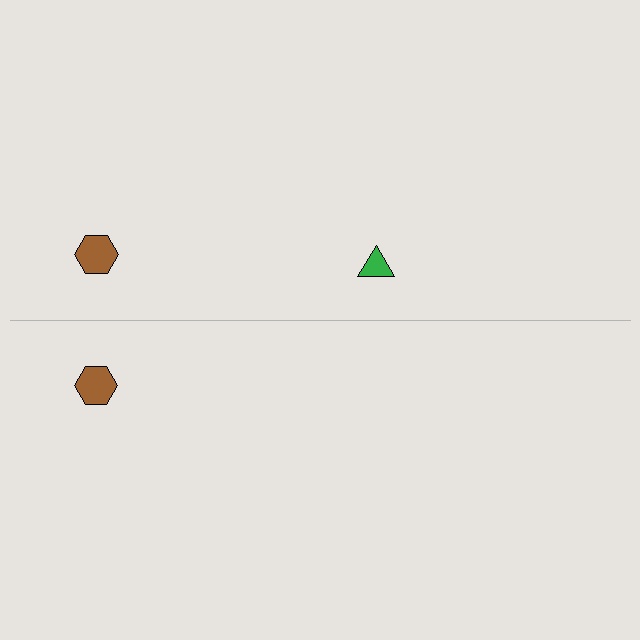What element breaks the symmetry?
A green triangle is missing from the bottom side.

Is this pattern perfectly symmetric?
No, the pattern is not perfectly symmetric. A green triangle is missing from the bottom side.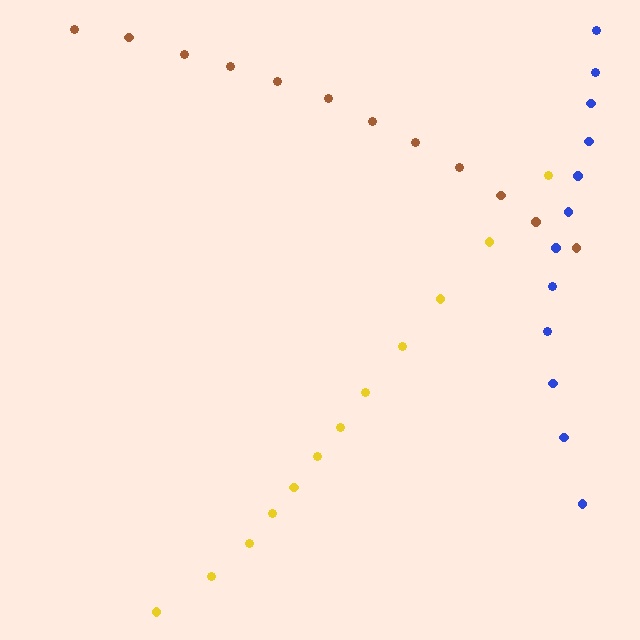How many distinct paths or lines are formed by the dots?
There are 3 distinct paths.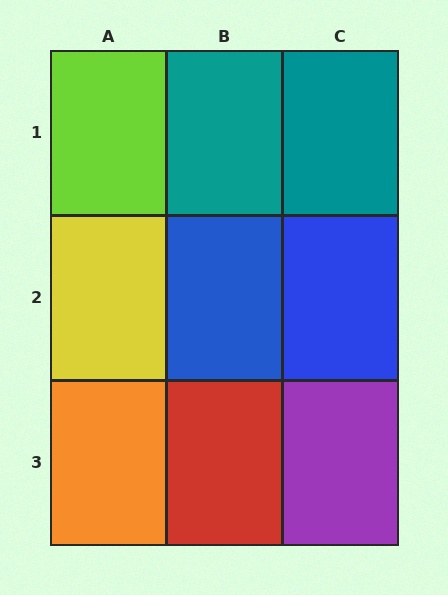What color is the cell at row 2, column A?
Yellow.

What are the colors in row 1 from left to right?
Lime, teal, teal.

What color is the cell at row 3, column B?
Red.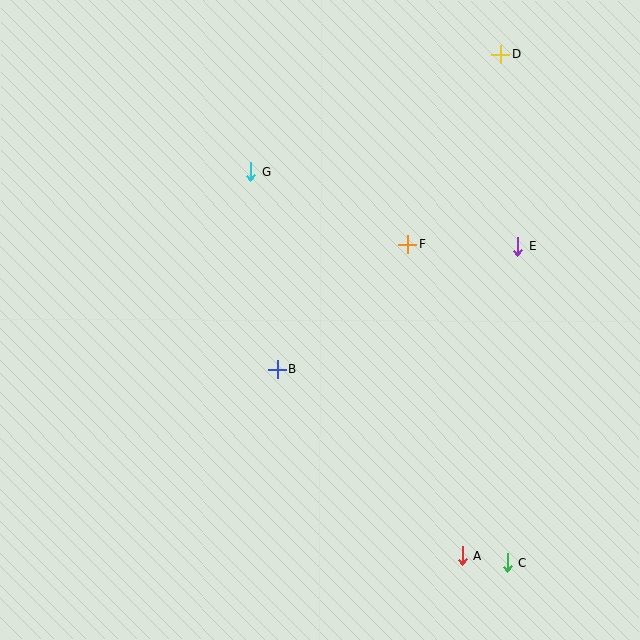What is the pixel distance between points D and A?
The distance between D and A is 503 pixels.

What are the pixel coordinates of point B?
Point B is at (277, 369).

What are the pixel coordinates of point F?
Point F is at (408, 245).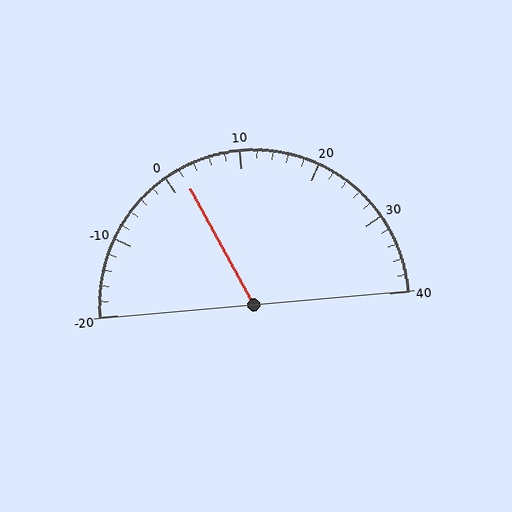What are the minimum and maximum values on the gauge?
The gauge ranges from -20 to 40.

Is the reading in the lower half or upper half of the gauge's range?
The reading is in the lower half of the range (-20 to 40).